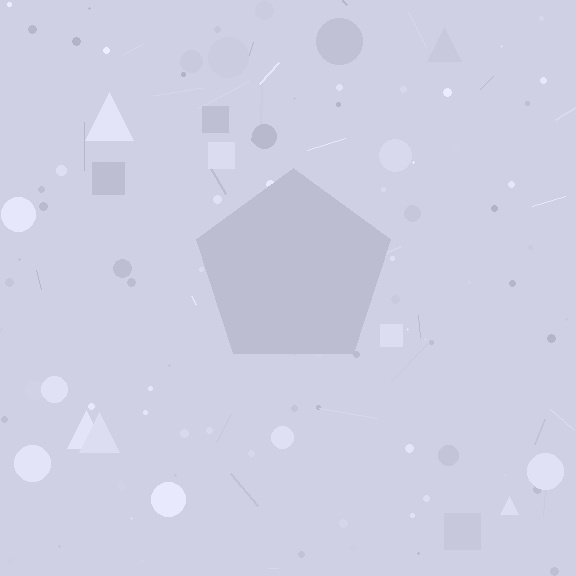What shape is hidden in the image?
A pentagon is hidden in the image.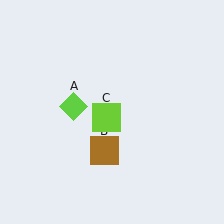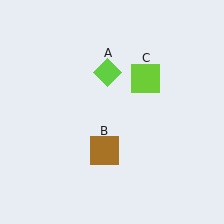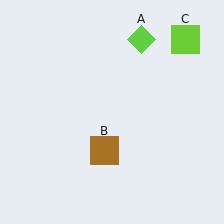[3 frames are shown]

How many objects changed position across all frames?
2 objects changed position: lime diamond (object A), lime square (object C).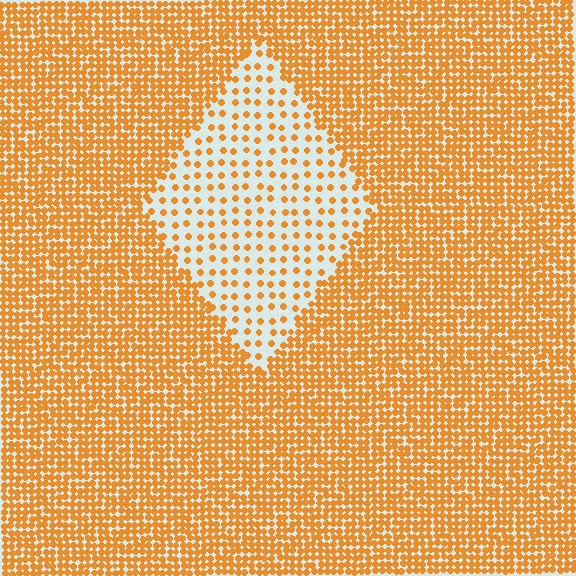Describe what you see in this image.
The image contains small orange elements arranged at two different densities. A diamond-shaped region is visible where the elements are less densely packed than the surrounding area.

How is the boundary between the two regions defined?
The boundary is defined by a change in element density (approximately 3.1x ratio). All elements are the same color, size, and shape.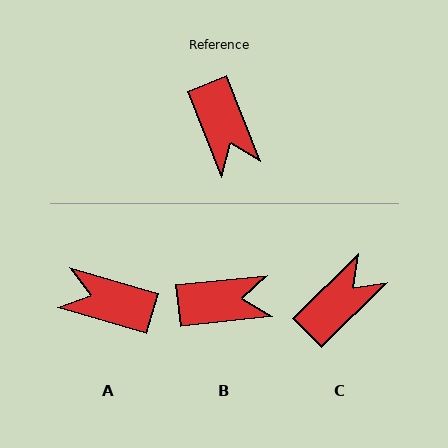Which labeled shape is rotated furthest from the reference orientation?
A, about 127 degrees away.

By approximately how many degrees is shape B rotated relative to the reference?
Approximately 74 degrees counter-clockwise.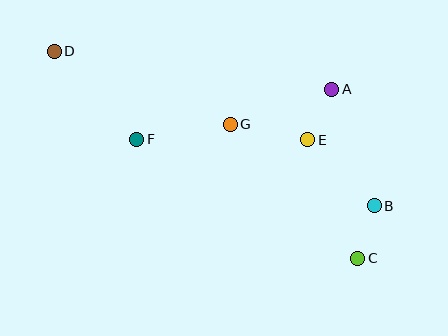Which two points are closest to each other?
Points B and C are closest to each other.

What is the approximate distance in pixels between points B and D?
The distance between B and D is approximately 355 pixels.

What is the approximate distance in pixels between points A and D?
The distance between A and D is approximately 280 pixels.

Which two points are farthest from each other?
Points C and D are farthest from each other.